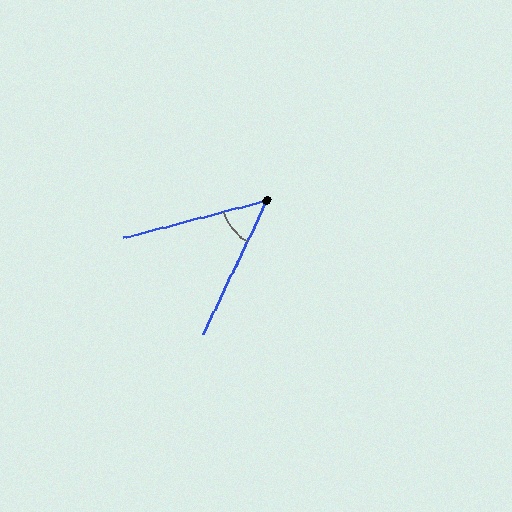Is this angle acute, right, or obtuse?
It is acute.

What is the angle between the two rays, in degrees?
Approximately 50 degrees.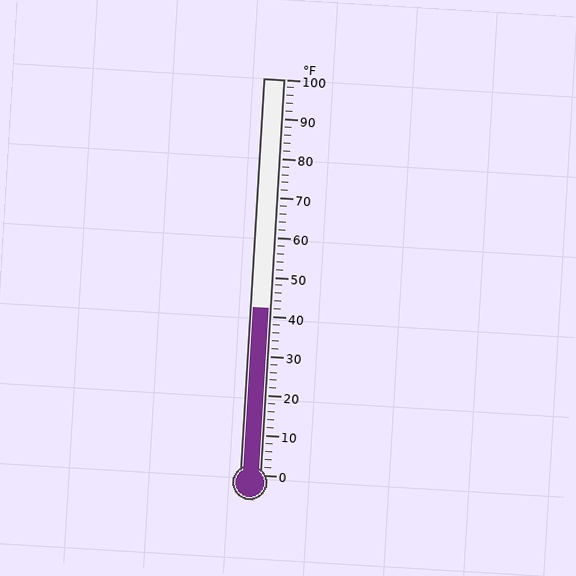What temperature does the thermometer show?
The thermometer shows approximately 42°F.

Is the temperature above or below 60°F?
The temperature is below 60°F.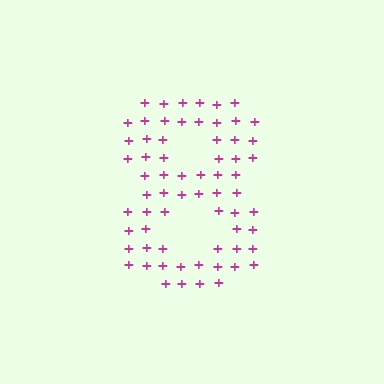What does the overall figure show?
The overall figure shows the digit 8.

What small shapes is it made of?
It is made of small plus signs.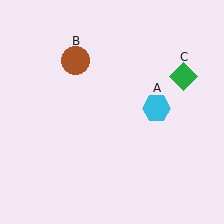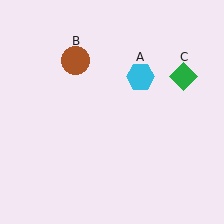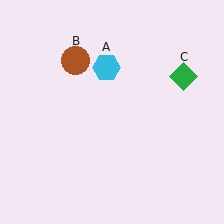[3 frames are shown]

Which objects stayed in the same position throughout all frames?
Brown circle (object B) and green diamond (object C) remained stationary.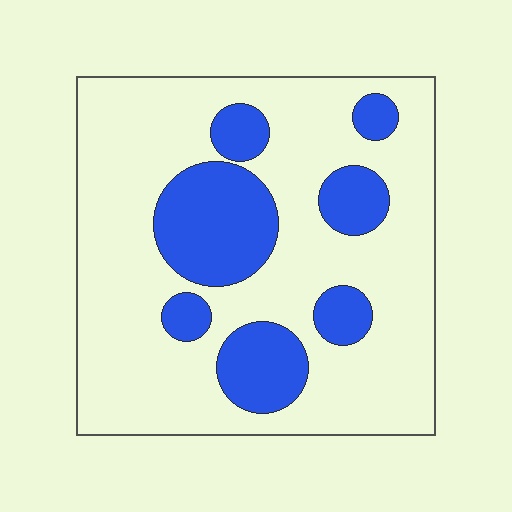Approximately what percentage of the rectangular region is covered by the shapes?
Approximately 25%.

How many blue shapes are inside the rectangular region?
7.